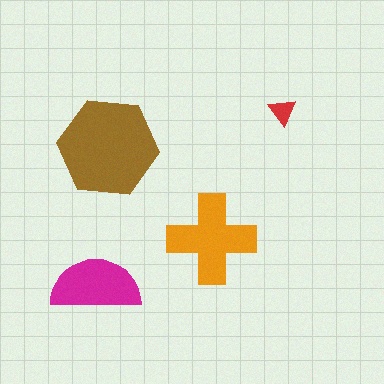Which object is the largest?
The brown hexagon.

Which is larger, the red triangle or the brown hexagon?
The brown hexagon.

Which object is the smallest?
The red triangle.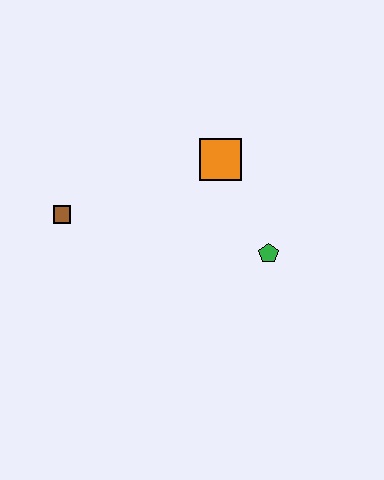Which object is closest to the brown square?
The orange square is closest to the brown square.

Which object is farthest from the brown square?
The green pentagon is farthest from the brown square.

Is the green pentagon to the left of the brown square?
No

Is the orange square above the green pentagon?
Yes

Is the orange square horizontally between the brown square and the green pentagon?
Yes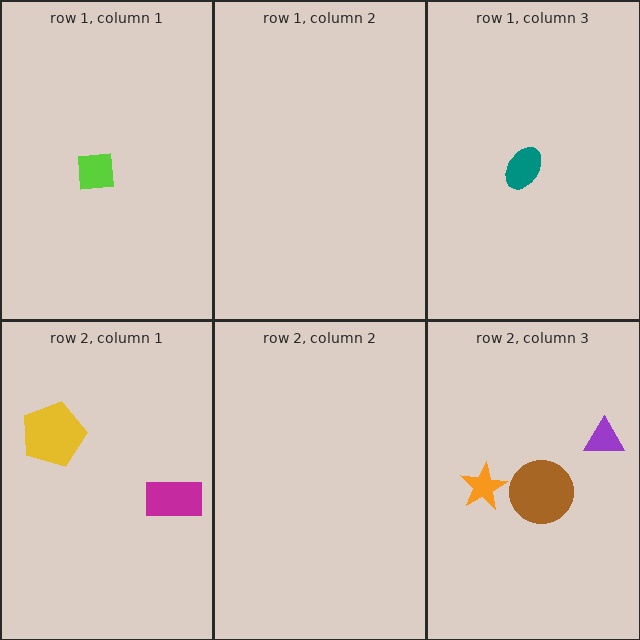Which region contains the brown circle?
The row 2, column 3 region.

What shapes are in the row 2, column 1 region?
The magenta rectangle, the yellow pentagon.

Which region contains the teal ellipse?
The row 1, column 3 region.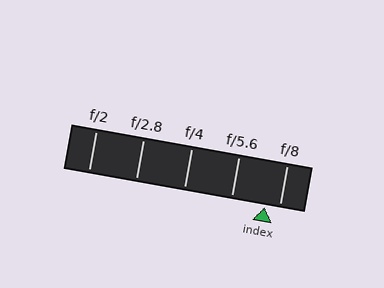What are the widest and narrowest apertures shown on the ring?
The widest aperture shown is f/2 and the narrowest is f/8.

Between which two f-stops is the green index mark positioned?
The index mark is between f/5.6 and f/8.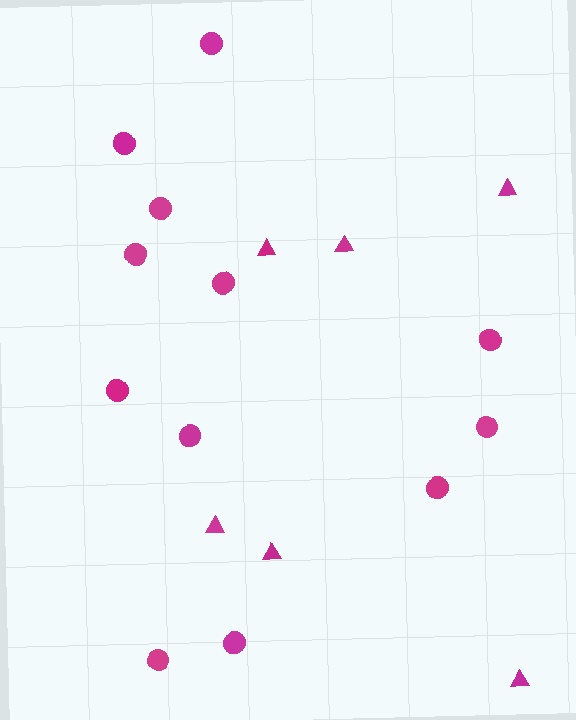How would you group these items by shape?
There are 2 groups: one group of triangles (6) and one group of circles (12).